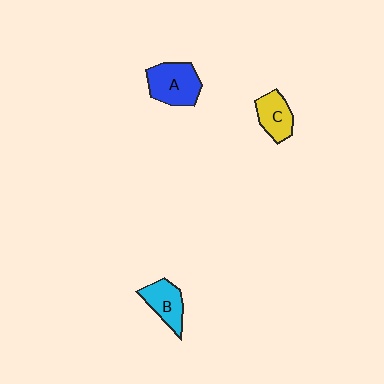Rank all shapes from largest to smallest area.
From largest to smallest: A (blue), B (cyan), C (yellow).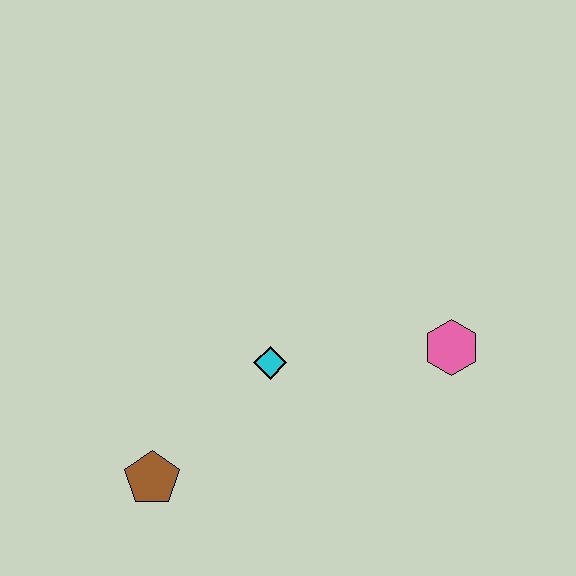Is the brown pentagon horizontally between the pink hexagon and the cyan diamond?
No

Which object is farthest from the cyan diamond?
The pink hexagon is farthest from the cyan diamond.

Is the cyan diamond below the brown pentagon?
No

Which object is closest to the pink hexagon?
The cyan diamond is closest to the pink hexagon.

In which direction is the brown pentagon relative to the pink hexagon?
The brown pentagon is to the left of the pink hexagon.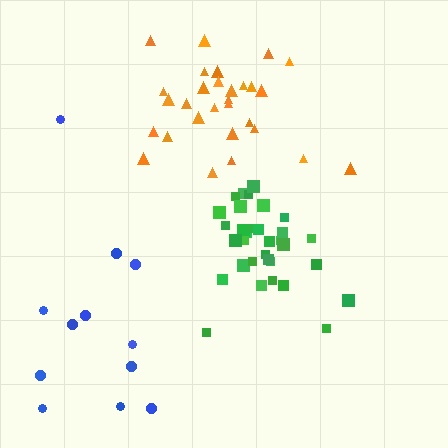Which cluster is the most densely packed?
Green.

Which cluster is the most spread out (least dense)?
Blue.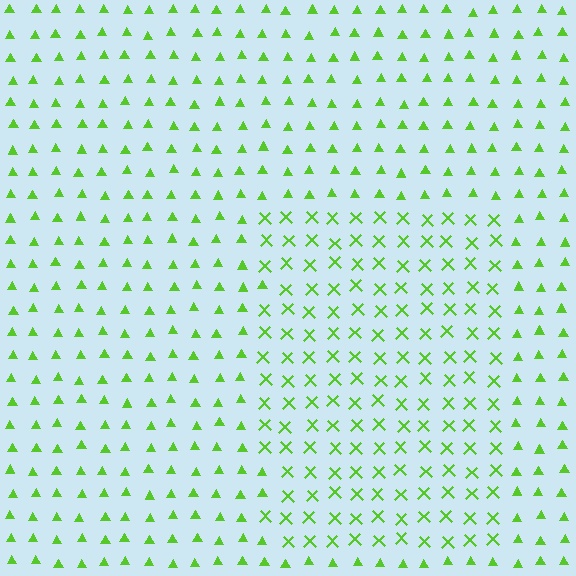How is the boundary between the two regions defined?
The boundary is defined by a change in element shape: X marks inside vs. triangles outside. All elements share the same color and spacing.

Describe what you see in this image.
The image is filled with small lime elements arranged in a uniform grid. A rectangle-shaped region contains X marks, while the surrounding area contains triangles. The boundary is defined purely by the change in element shape.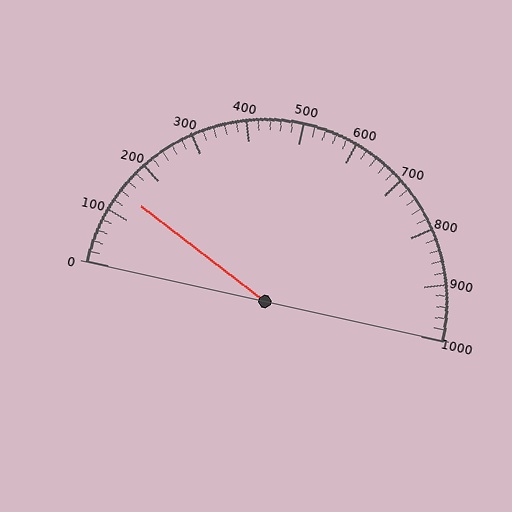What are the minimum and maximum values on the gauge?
The gauge ranges from 0 to 1000.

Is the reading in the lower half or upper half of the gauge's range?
The reading is in the lower half of the range (0 to 1000).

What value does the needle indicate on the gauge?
The needle indicates approximately 140.